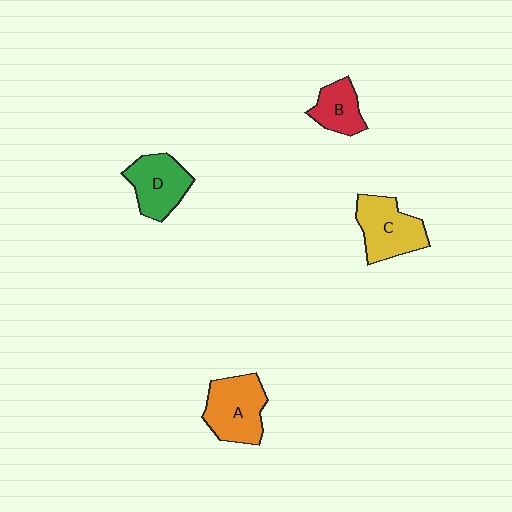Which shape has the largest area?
Shape A (orange).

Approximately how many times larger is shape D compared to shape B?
Approximately 1.4 times.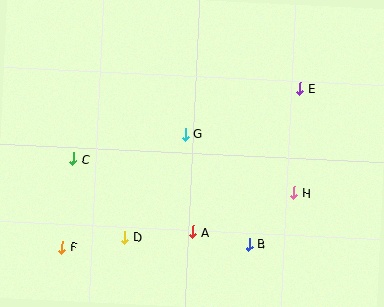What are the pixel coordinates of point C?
Point C is at (73, 159).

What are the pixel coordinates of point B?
Point B is at (249, 244).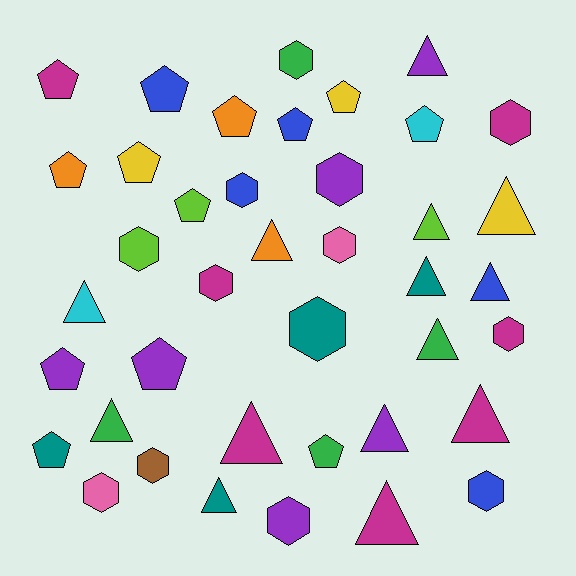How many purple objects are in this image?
There are 6 purple objects.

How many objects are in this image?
There are 40 objects.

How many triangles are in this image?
There are 14 triangles.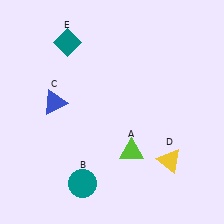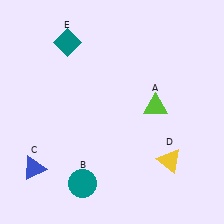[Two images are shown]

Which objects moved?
The objects that moved are: the lime triangle (A), the blue triangle (C).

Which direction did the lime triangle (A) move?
The lime triangle (A) moved up.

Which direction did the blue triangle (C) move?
The blue triangle (C) moved down.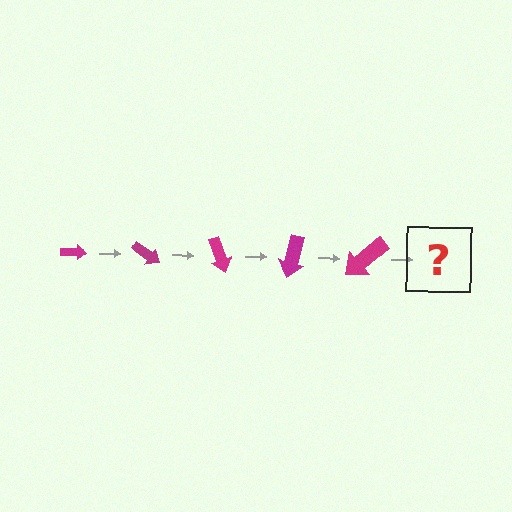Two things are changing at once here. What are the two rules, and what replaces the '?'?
The two rules are that the arrow grows larger each step and it rotates 35 degrees each step. The '?' should be an arrow, larger than the previous one and rotated 175 degrees from the start.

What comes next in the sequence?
The next element should be an arrow, larger than the previous one and rotated 175 degrees from the start.